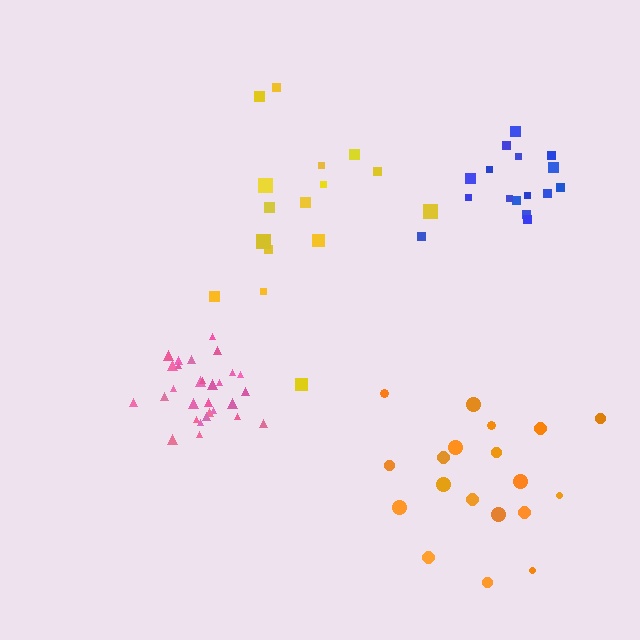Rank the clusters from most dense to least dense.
pink, blue, orange, yellow.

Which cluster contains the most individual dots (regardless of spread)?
Pink (29).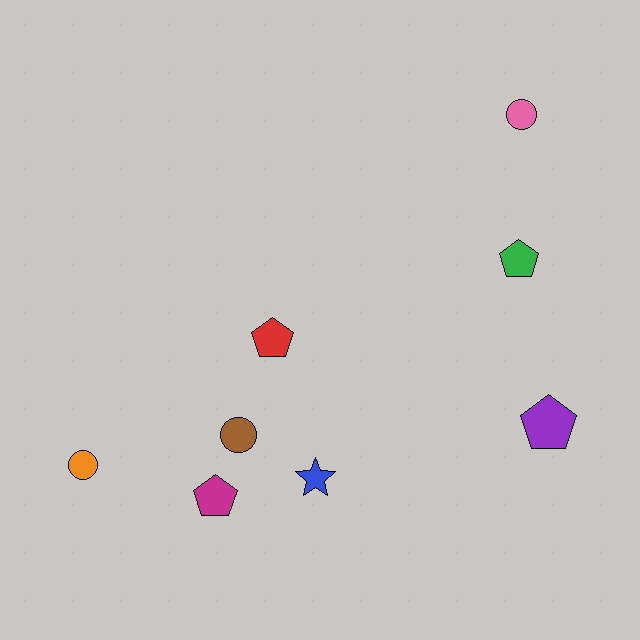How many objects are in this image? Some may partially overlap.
There are 8 objects.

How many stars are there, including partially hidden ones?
There is 1 star.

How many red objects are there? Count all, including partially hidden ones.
There is 1 red object.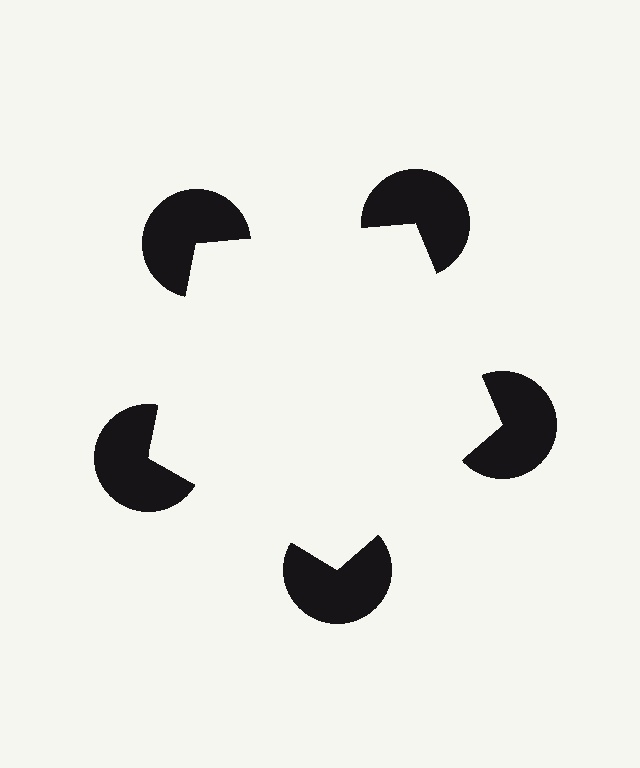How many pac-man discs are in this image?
There are 5 — one at each vertex of the illusory pentagon.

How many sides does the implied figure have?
5 sides.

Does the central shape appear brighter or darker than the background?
It typically appears slightly brighter than the background, even though no actual brightness change is drawn.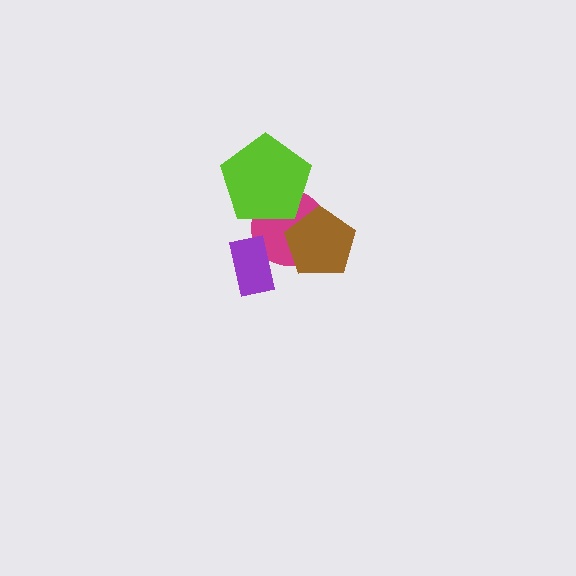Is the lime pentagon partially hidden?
No, no other shape covers it.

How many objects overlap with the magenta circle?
3 objects overlap with the magenta circle.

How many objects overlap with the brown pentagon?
1 object overlaps with the brown pentagon.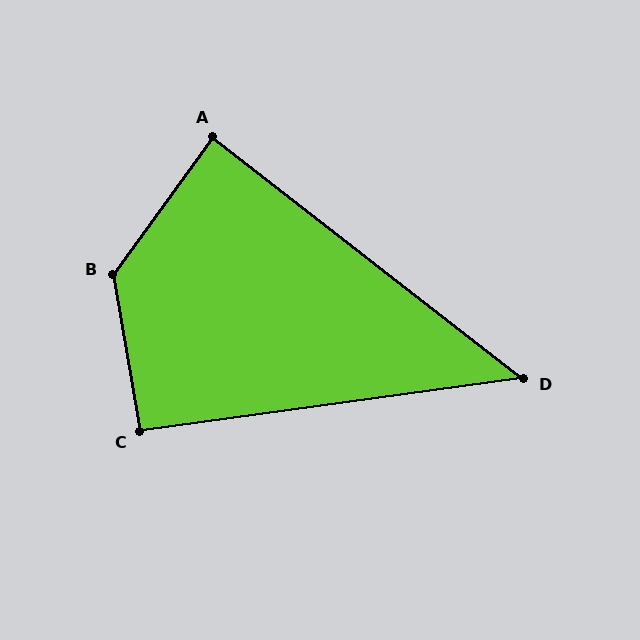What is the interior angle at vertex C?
Approximately 92 degrees (approximately right).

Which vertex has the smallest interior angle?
D, at approximately 46 degrees.